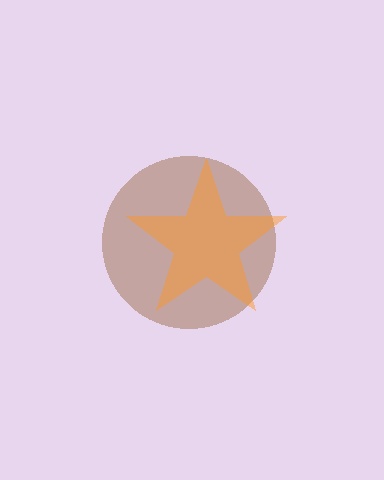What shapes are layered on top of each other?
The layered shapes are: a brown circle, an orange star.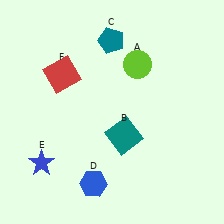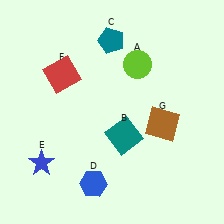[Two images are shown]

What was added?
A brown square (G) was added in Image 2.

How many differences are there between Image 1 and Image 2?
There is 1 difference between the two images.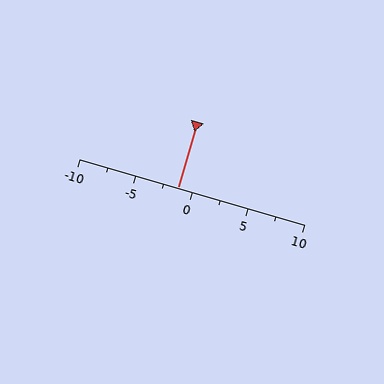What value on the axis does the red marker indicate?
The marker indicates approximately -1.2.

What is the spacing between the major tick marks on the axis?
The major ticks are spaced 5 apart.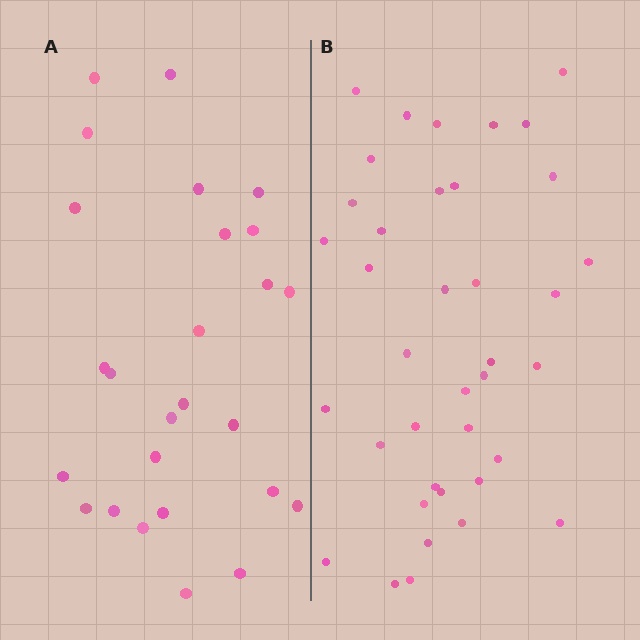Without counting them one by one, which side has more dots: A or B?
Region B (the right region) has more dots.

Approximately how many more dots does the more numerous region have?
Region B has roughly 12 or so more dots than region A.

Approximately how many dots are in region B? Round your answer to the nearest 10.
About 40 dots. (The exact count is 38, which rounds to 40.)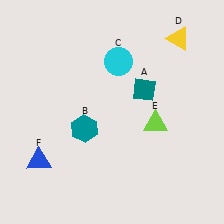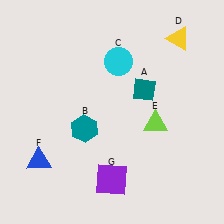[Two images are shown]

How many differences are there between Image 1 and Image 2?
There is 1 difference between the two images.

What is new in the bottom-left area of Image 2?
A purple square (G) was added in the bottom-left area of Image 2.